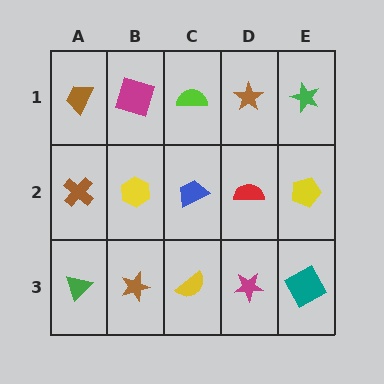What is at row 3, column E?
A teal square.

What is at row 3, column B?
A brown star.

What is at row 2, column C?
A blue trapezoid.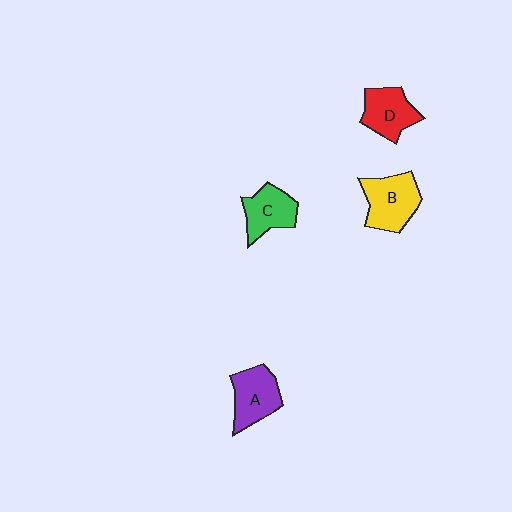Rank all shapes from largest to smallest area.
From largest to smallest: B (yellow), A (purple), D (red), C (green).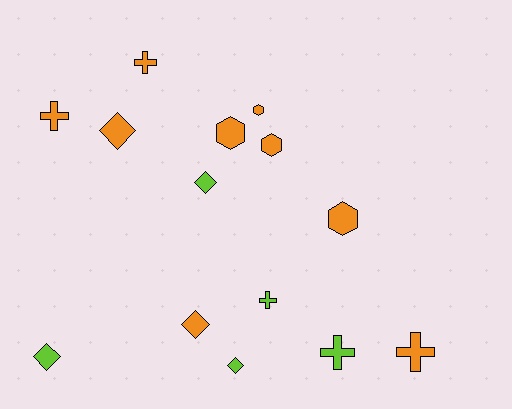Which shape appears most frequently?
Cross, with 5 objects.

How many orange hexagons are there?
There are 4 orange hexagons.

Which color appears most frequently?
Orange, with 9 objects.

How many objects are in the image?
There are 14 objects.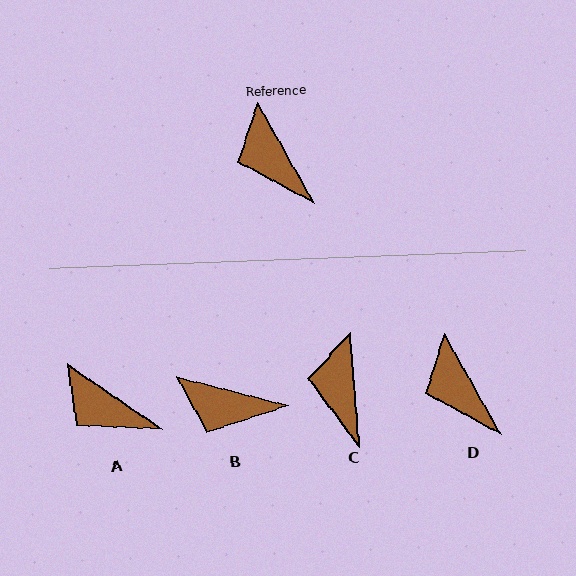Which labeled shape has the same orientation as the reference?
D.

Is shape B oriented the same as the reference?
No, it is off by about 46 degrees.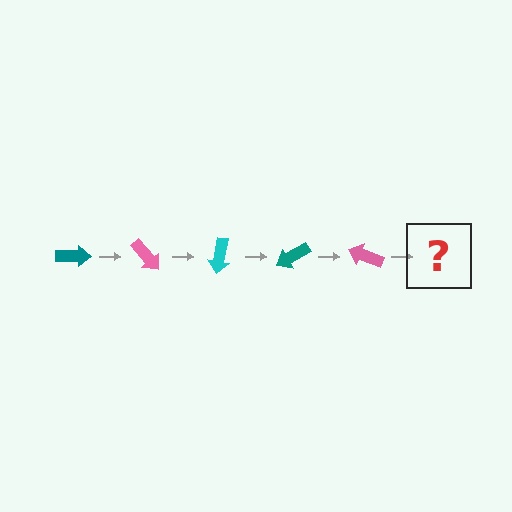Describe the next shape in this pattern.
It should be a cyan arrow, rotated 250 degrees from the start.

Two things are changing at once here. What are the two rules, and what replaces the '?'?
The two rules are that it rotates 50 degrees each step and the color cycles through teal, pink, and cyan. The '?' should be a cyan arrow, rotated 250 degrees from the start.